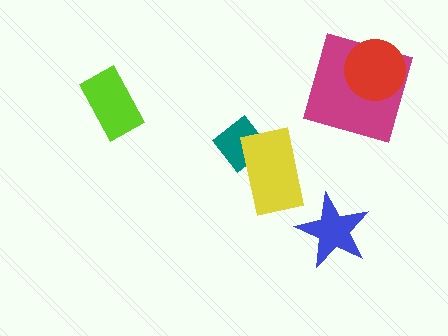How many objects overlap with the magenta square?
1 object overlaps with the magenta square.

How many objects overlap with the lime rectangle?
0 objects overlap with the lime rectangle.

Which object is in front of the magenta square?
The red circle is in front of the magenta square.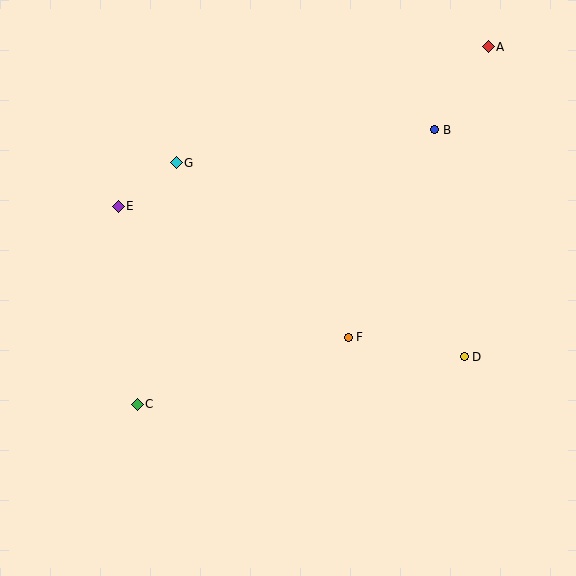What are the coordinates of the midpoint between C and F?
The midpoint between C and F is at (243, 371).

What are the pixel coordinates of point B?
Point B is at (435, 130).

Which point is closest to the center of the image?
Point F at (348, 337) is closest to the center.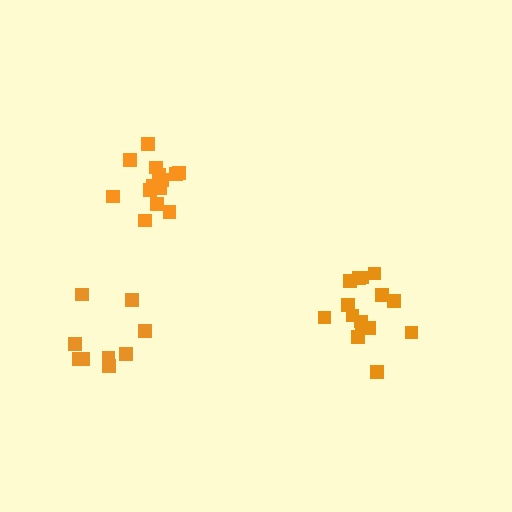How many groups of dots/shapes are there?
There are 3 groups.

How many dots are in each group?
Group 1: 9 dots, Group 2: 15 dots, Group 3: 14 dots (38 total).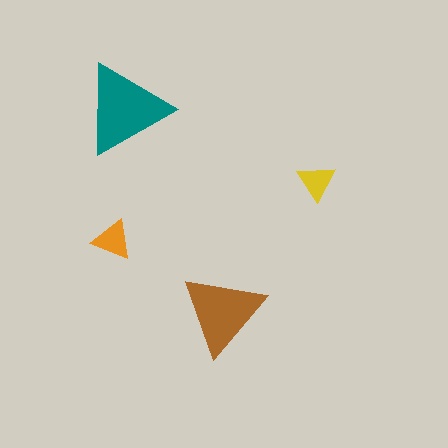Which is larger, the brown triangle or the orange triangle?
The brown one.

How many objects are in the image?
There are 4 objects in the image.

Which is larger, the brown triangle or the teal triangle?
The teal one.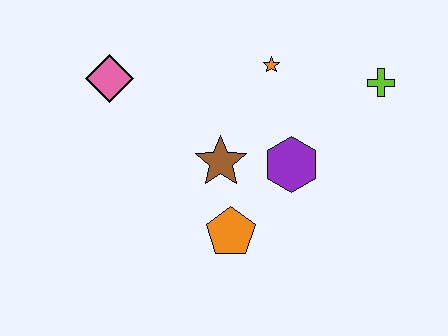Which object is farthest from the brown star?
The lime cross is farthest from the brown star.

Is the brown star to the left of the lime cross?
Yes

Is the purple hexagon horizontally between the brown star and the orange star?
No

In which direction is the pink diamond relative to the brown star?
The pink diamond is to the left of the brown star.